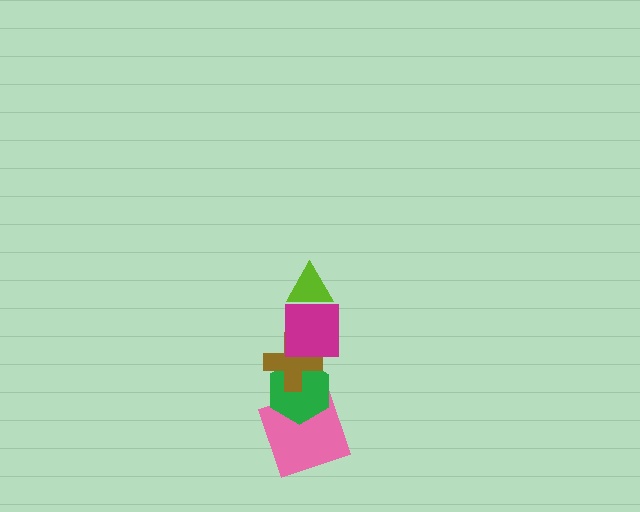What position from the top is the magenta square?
The magenta square is 2nd from the top.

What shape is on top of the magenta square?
The lime triangle is on top of the magenta square.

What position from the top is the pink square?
The pink square is 5th from the top.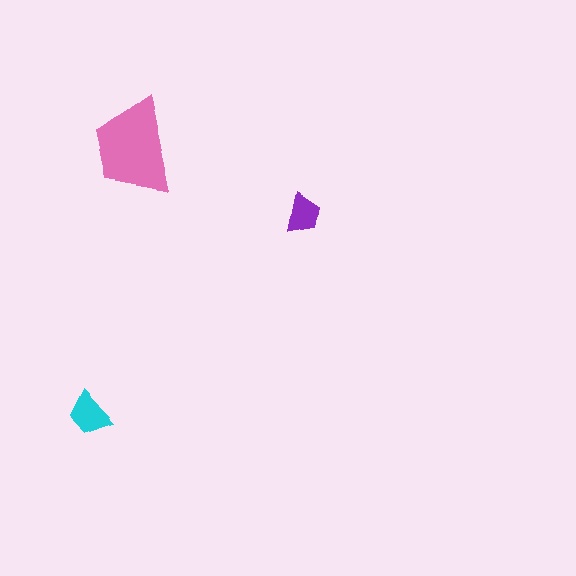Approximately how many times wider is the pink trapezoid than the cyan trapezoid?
About 2 times wider.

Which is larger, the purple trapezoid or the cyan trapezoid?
The cyan one.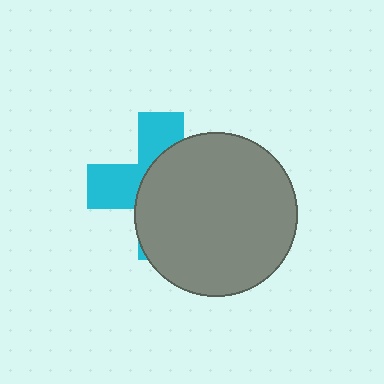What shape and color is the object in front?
The object in front is a gray circle.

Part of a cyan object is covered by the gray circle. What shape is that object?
It is a cross.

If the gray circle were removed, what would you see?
You would see the complete cyan cross.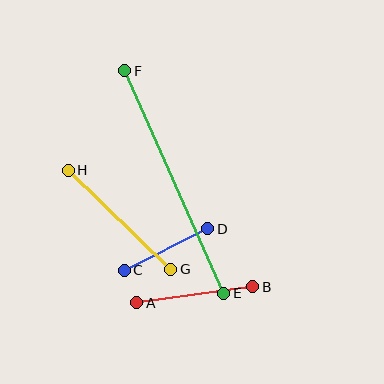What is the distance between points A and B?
The distance is approximately 117 pixels.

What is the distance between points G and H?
The distance is approximately 143 pixels.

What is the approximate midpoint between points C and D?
The midpoint is at approximately (166, 250) pixels.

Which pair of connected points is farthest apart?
Points E and F are farthest apart.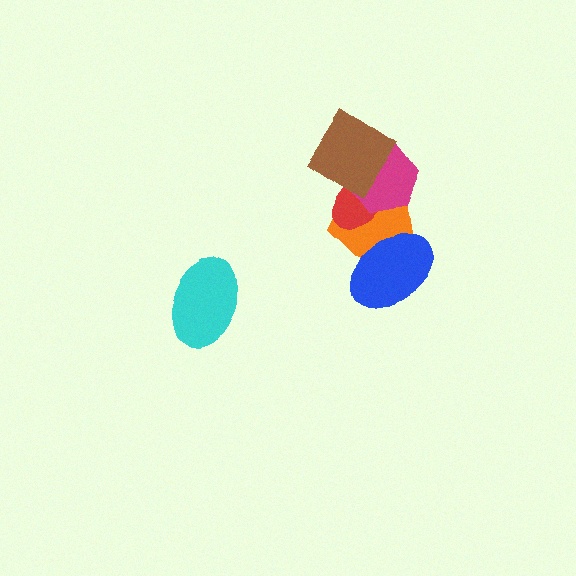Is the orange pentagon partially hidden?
Yes, it is partially covered by another shape.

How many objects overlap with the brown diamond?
3 objects overlap with the brown diamond.